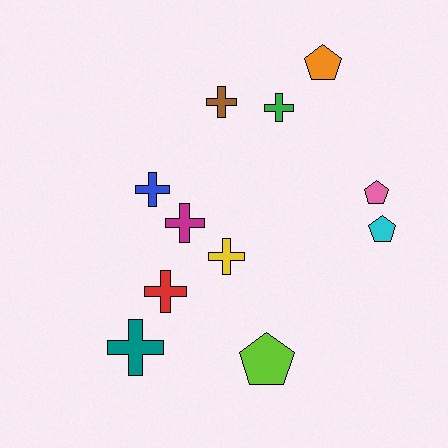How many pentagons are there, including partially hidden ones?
There are 4 pentagons.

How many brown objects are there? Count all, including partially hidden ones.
There is 1 brown object.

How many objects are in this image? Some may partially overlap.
There are 11 objects.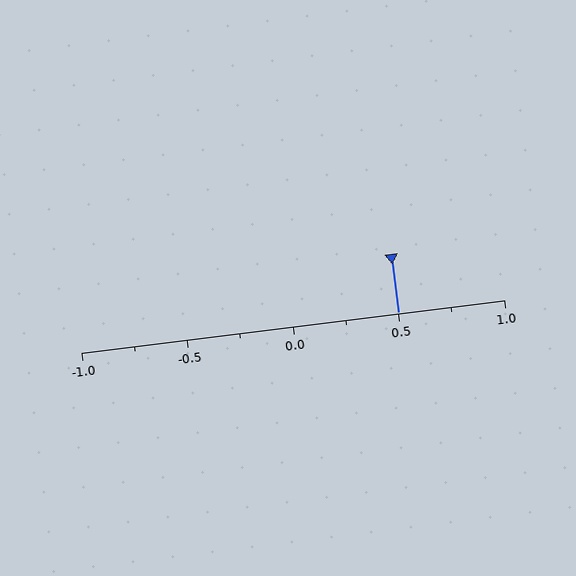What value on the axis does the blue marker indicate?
The marker indicates approximately 0.5.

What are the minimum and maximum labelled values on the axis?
The axis runs from -1.0 to 1.0.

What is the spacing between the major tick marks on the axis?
The major ticks are spaced 0.5 apart.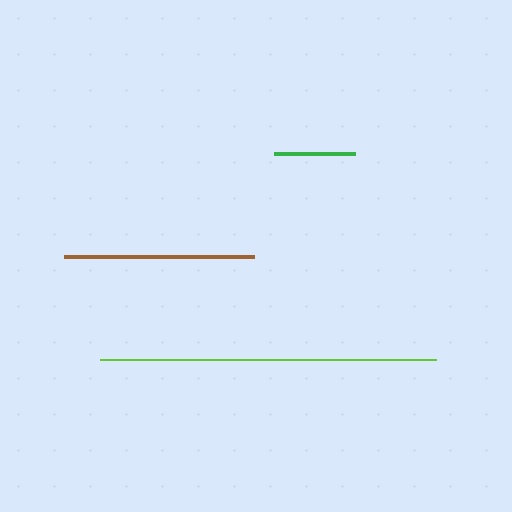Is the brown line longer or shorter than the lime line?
The lime line is longer than the brown line.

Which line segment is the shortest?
The green line is the shortest at approximately 80 pixels.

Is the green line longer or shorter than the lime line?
The lime line is longer than the green line.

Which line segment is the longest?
The lime line is the longest at approximately 336 pixels.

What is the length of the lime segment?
The lime segment is approximately 336 pixels long.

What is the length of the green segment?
The green segment is approximately 80 pixels long.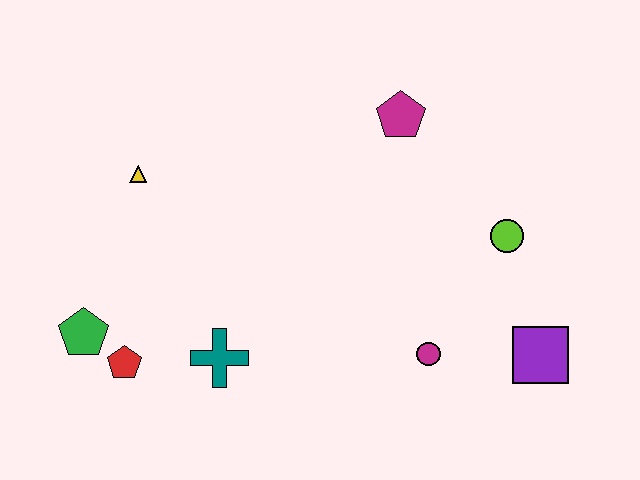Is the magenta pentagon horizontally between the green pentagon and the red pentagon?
No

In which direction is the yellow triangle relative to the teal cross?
The yellow triangle is above the teal cross.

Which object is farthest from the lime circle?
The green pentagon is farthest from the lime circle.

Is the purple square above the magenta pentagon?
No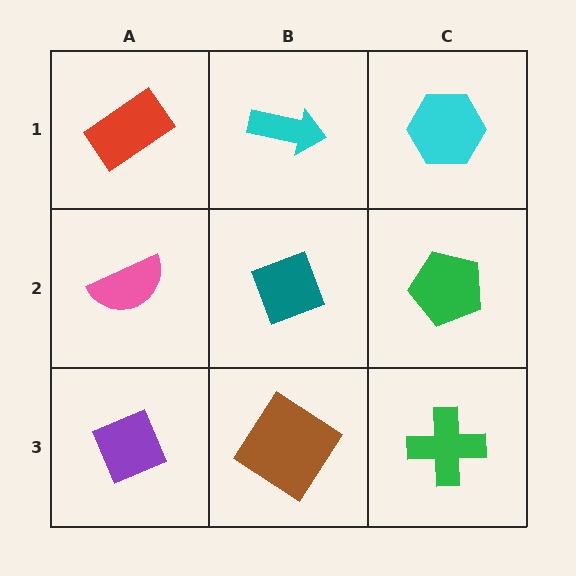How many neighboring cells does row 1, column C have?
2.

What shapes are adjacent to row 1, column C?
A green pentagon (row 2, column C), a cyan arrow (row 1, column B).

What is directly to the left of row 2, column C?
A teal diamond.